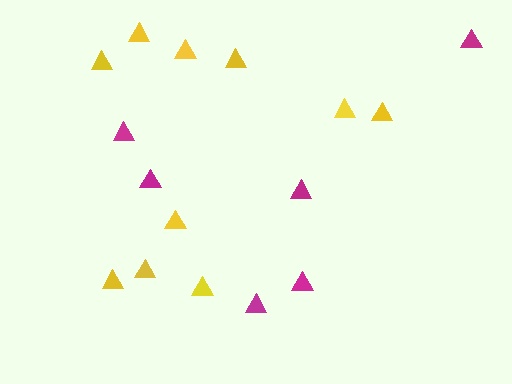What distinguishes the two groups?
There are 2 groups: one group of yellow triangles (10) and one group of magenta triangles (6).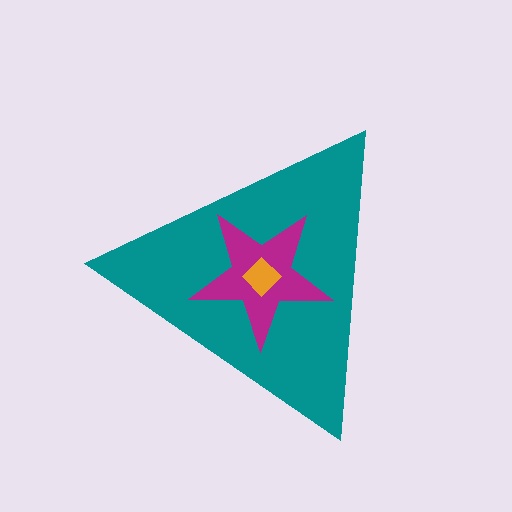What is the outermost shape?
The teal triangle.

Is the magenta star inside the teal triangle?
Yes.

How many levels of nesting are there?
3.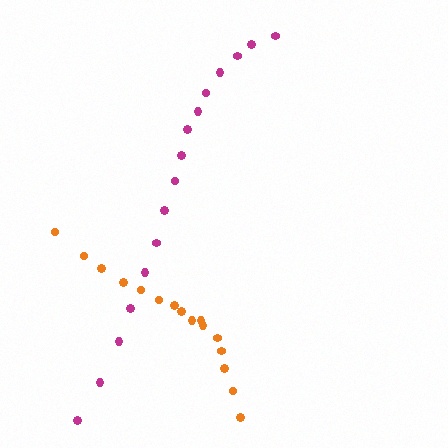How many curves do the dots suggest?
There are 2 distinct paths.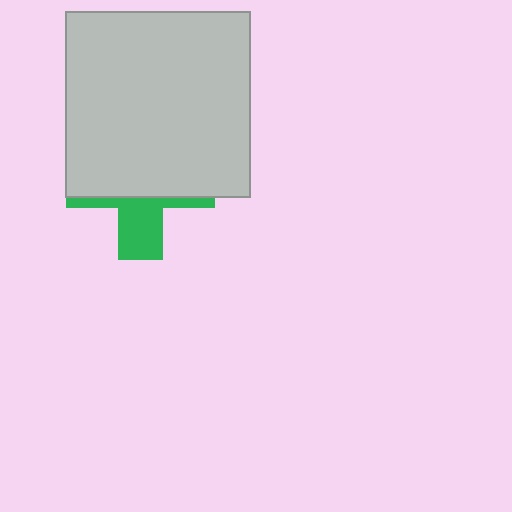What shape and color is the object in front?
The object in front is a light gray square.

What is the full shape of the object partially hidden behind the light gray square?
The partially hidden object is a green cross.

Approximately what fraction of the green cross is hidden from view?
Roughly 66% of the green cross is hidden behind the light gray square.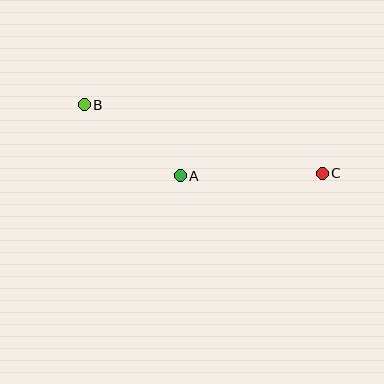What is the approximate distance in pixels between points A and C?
The distance between A and C is approximately 142 pixels.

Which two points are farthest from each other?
Points B and C are farthest from each other.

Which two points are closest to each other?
Points A and B are closest to each other.